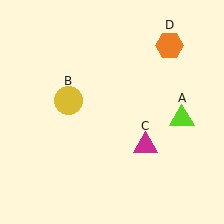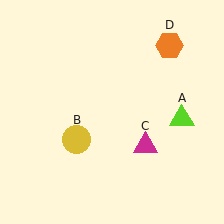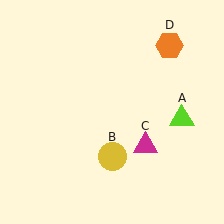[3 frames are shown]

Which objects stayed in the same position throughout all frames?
Lime triangle (object A) and magenta triangle (object C) and orange hexagon (object D) remained stationary.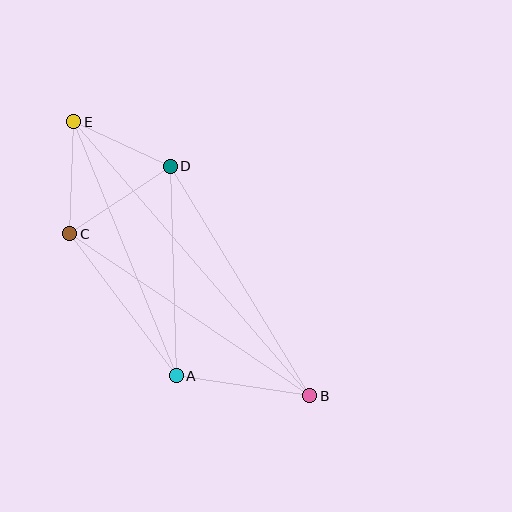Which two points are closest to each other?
Points D and E are closest to each other.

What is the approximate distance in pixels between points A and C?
The distance between A and C is approximately 177 pixels.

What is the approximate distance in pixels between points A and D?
The distance between A and D is approximately 210 pixels.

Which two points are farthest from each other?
Points B and E are farthest from each other.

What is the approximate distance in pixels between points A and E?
The distance between A and E is approximately 274 pixels.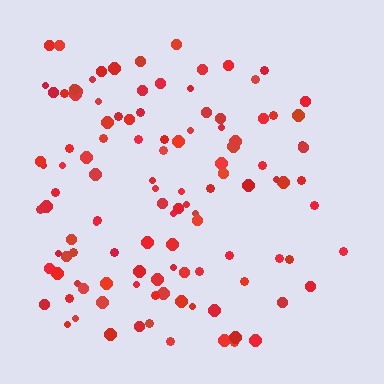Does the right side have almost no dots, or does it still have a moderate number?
Still a moderate number, just noticeably fewer than the left.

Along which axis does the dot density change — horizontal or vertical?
Horizontal.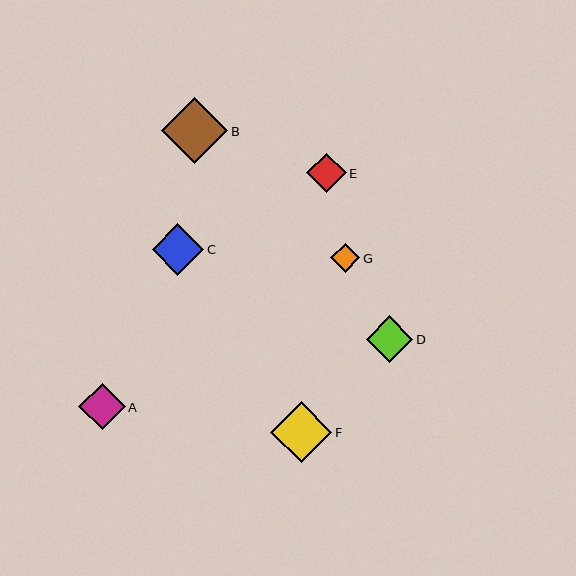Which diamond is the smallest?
Diamond G is the smallest with a size of approximately 29 pixels.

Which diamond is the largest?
Diamond B is the largest with a size of approximately 66 pixels.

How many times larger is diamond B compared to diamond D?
Diamond B is approximately 1.4 times the size of diamond D.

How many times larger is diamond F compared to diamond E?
Diamond F is approximately 1.5 times the size of diamond E.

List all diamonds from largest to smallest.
From largest to smallest: B, F, C, D, A, E, G.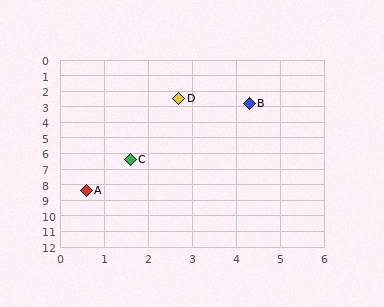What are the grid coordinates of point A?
Point A is at approximately (0.6, 8.4).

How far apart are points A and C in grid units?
Points A and C are about 2.2 grid units apart.